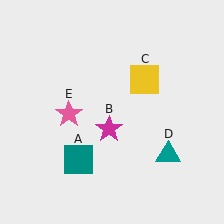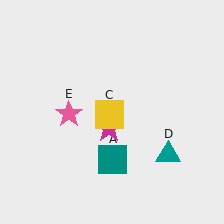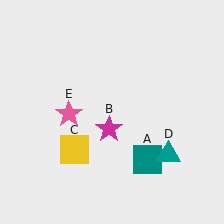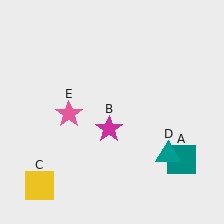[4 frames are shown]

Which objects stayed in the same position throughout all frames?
Magenta star (object B) and teal triangle (object D) and pink star (object E) remained stationary.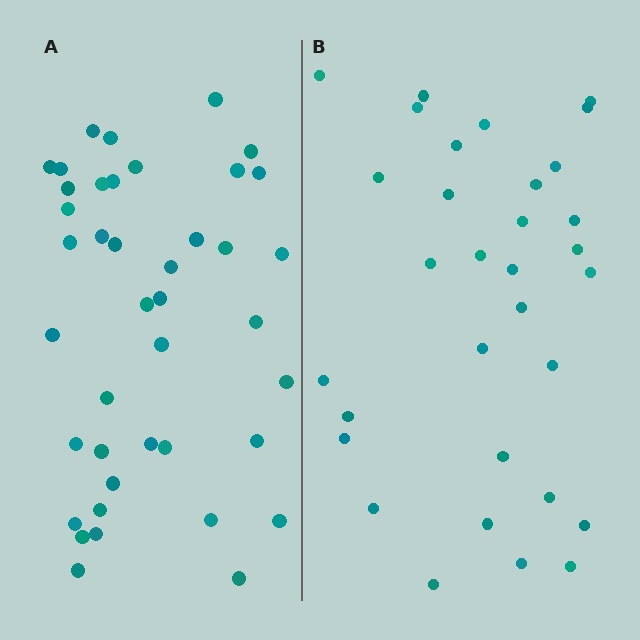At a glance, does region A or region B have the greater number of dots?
Region A (the left region) has more dots.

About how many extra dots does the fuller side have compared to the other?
Region A has roughly 8 or so more dots than region B.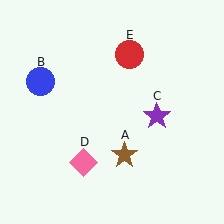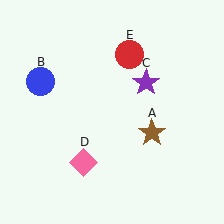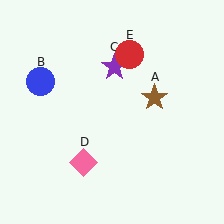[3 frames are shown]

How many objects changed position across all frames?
2 objects changed position: brown star (object A), purple star (object C).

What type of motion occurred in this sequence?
The brown star (object A), purple star (object C) rotated counterclockwise around the center of the scene.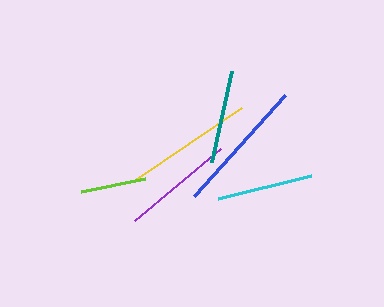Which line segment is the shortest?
The lime line is the shortest at approximately 65 pixels.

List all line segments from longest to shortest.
From longest to shortest: blue, yellow, purple, cyan, teal, lime.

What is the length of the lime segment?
The lime segment is approximately 65 pixels long.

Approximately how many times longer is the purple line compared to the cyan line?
The purple line is approximately 1.2 times the length of the cyan line.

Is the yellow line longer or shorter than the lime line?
The yellow line is longer than the lime line.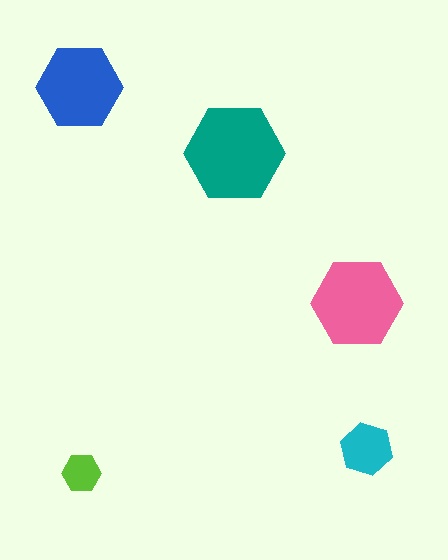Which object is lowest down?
The lime hexagon is bottommost.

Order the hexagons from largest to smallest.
the teal one, the pink one, the blue one, the cyan one, the lime one.